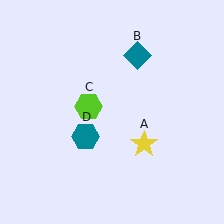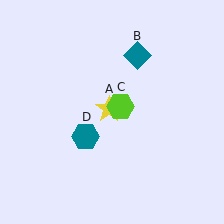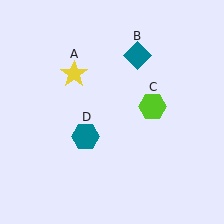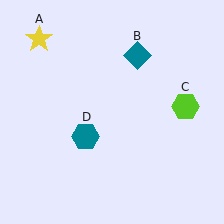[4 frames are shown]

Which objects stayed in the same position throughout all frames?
Teal diamond (object B) and teal hexagon (object D) remained stationary.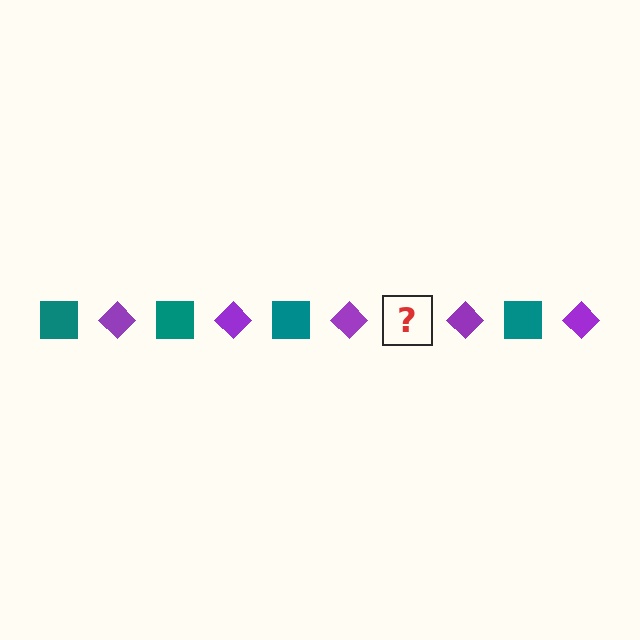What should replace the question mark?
The question mark should be replaced with a teal square.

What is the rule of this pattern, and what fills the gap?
The rule is that the pattern alternates between teal square and purple diamond. The gap should be filled with a teal square.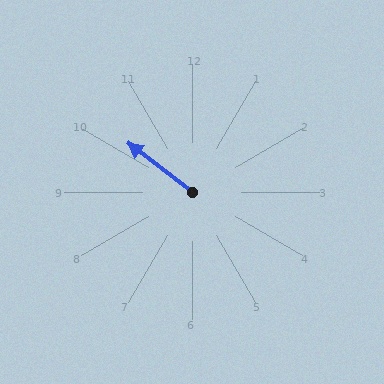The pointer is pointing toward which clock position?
Roughly 10 o'clock.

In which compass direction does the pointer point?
Northwest.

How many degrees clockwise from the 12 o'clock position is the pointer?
Approximately 307 degrees.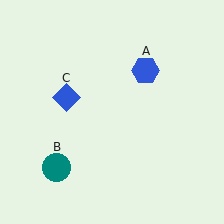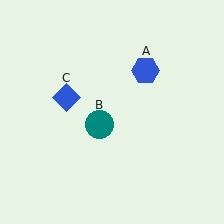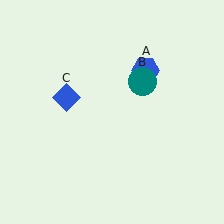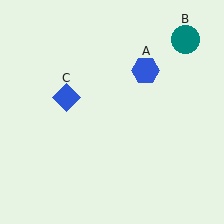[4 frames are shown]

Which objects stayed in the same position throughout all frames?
Blue hexagon (object A) and blue diamond (object C) remained stationary.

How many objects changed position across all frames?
1 object changed position: teal circle (object B).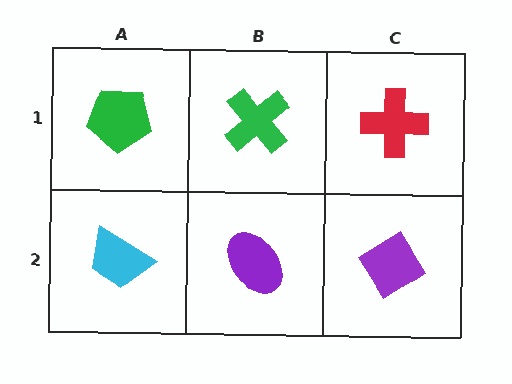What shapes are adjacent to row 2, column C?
A red cross (row 1, column C), a purple ellipse (row 2, column B).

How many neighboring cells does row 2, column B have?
3.